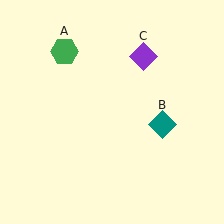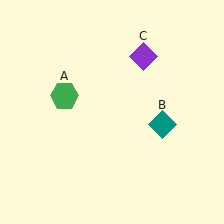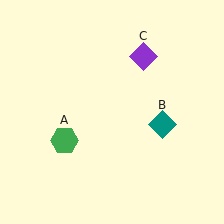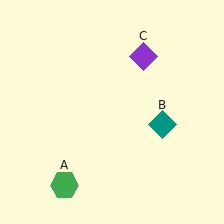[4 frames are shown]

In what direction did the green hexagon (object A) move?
The green hexagon (object A) moved down.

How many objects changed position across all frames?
1 object changed position: green hexagon (object A).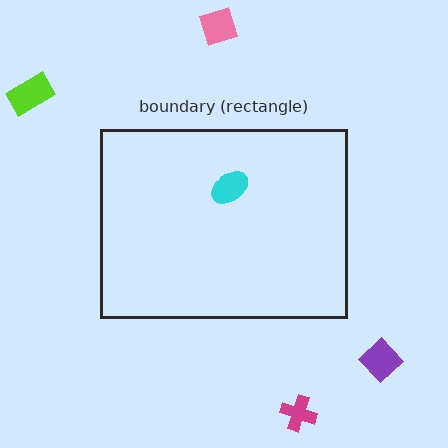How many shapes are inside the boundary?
1 inside, 4 outside.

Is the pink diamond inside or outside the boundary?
Outside.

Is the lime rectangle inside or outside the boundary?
Outside.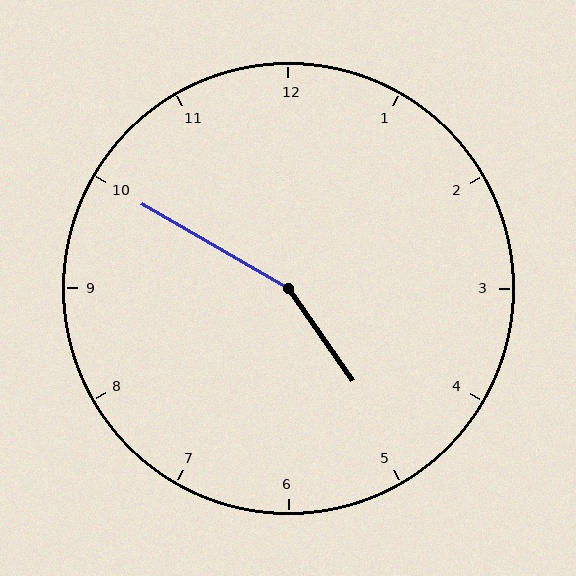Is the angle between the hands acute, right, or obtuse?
It is obtuse.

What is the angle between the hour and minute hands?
Approximately 155 degrees.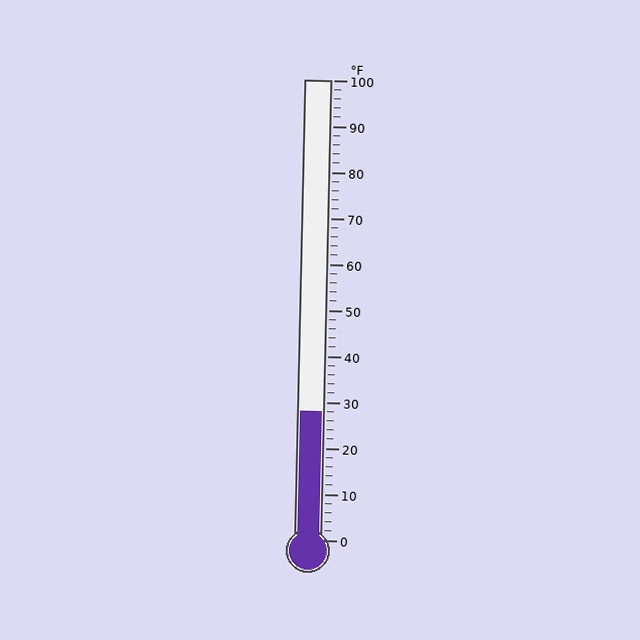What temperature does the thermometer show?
The thermometer shows approximately 28°F.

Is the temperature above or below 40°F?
The temperature is below 40°F.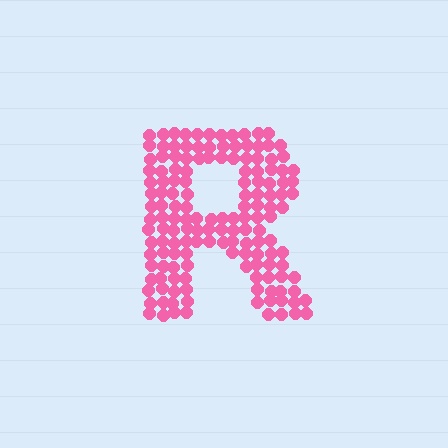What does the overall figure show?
The overall figure shows the letter R.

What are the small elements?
The small elements are circles.